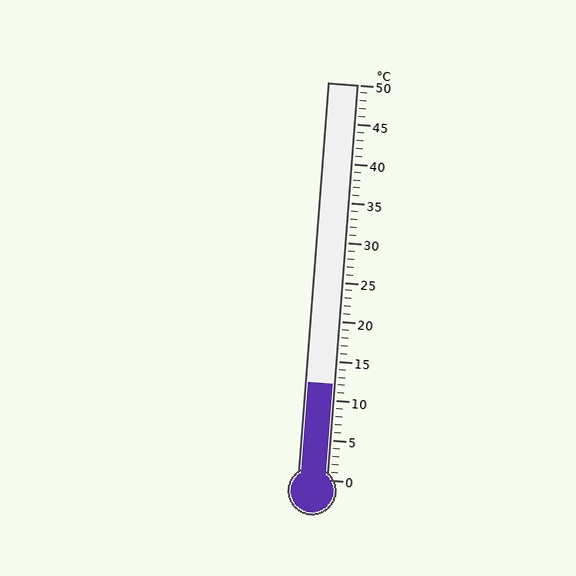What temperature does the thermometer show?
The thermometer shows approximately 12°C.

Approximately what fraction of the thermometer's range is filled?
The thermometer is filled to approximately 25% of its range.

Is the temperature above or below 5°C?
The temperature is above 5°C.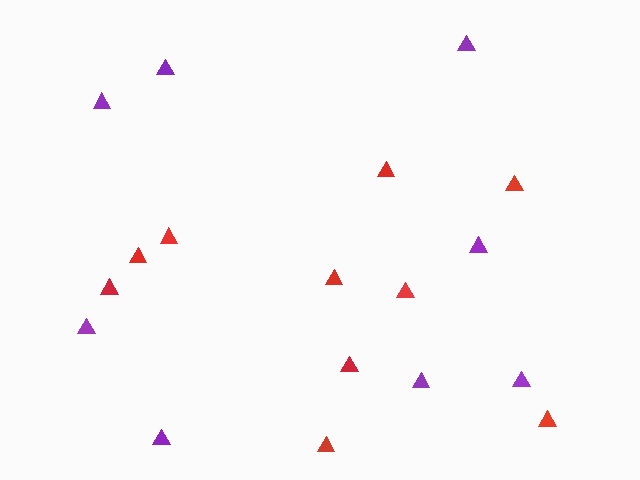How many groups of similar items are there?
There are 2 groups: one group of red triangles (10) and one group of purple triangles (8).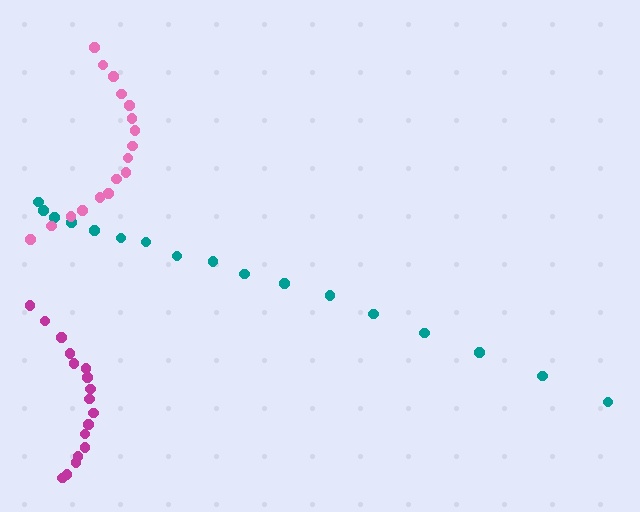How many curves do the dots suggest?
There are 3 distinct paths.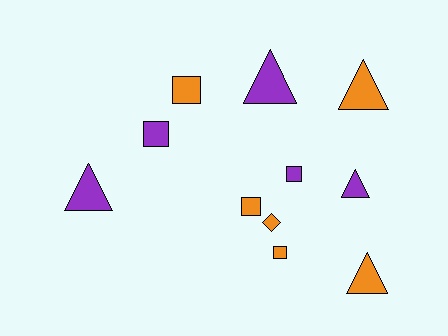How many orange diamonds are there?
There is 1 orange diamond.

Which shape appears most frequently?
Square, with 5 objects.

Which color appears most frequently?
Orange, with 6 objects.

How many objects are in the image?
There are 11 objects.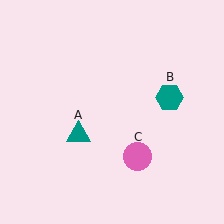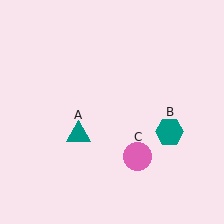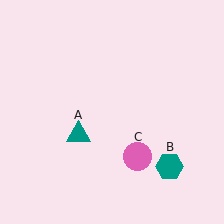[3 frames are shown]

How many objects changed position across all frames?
1 object changed position: teal hexagon (object B).